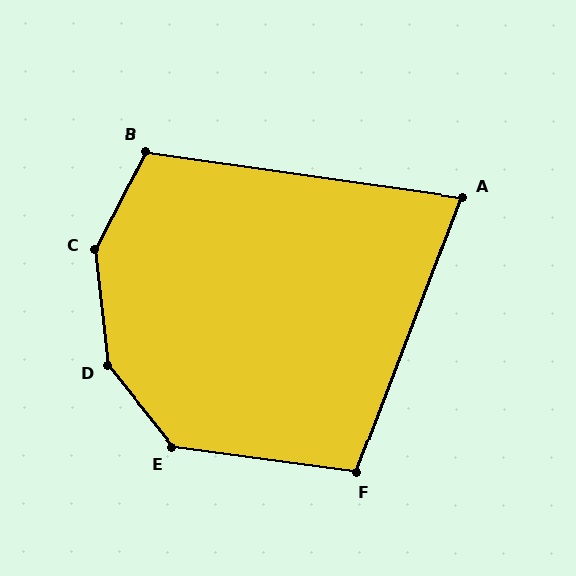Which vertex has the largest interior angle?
D, at approximately 148 degrees.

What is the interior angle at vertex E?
Approximately 136 degrees (obtuse).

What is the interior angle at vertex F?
Approximately 103 degrees (obtuse).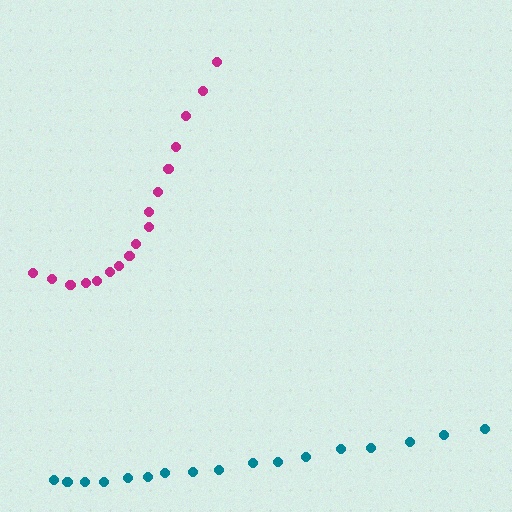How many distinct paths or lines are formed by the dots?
There are 2 distinct paths.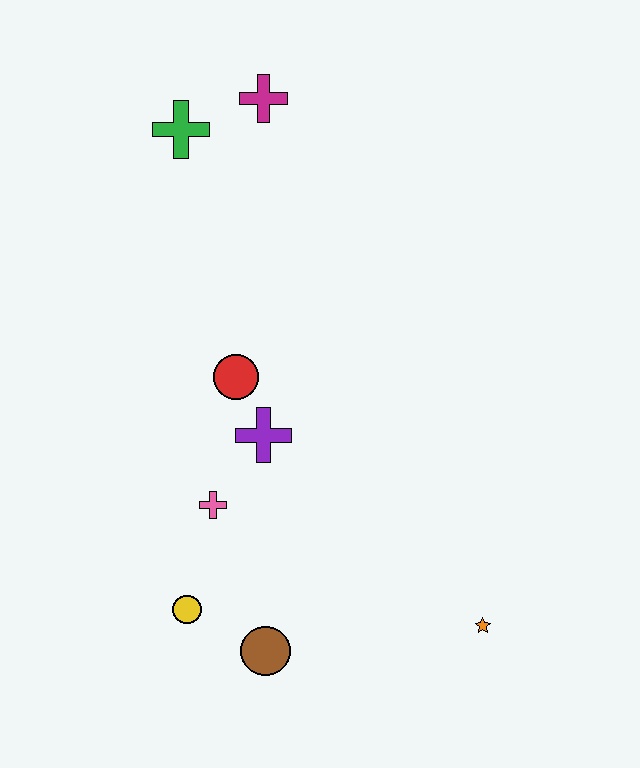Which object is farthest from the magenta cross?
The orange star is farthest from the magenta cross.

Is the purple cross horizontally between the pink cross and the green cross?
No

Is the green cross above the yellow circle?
Yes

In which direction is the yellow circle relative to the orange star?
The yellow circle is to the left of the orange star.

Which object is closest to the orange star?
The brown circle is closest to the orange star.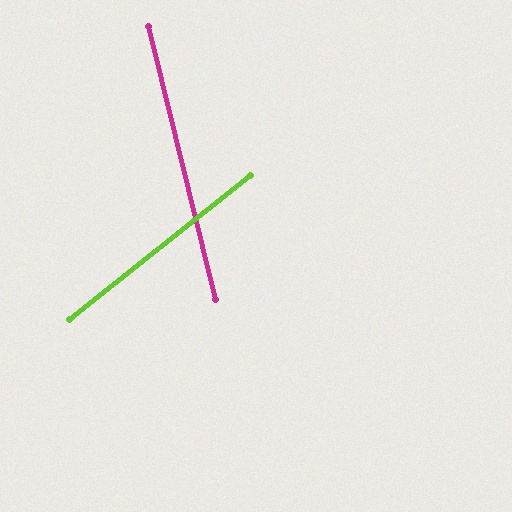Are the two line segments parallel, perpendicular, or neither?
Neither parallel nor perpendicular — they differ by about 65°.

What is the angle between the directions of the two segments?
Approximately 65 degrees.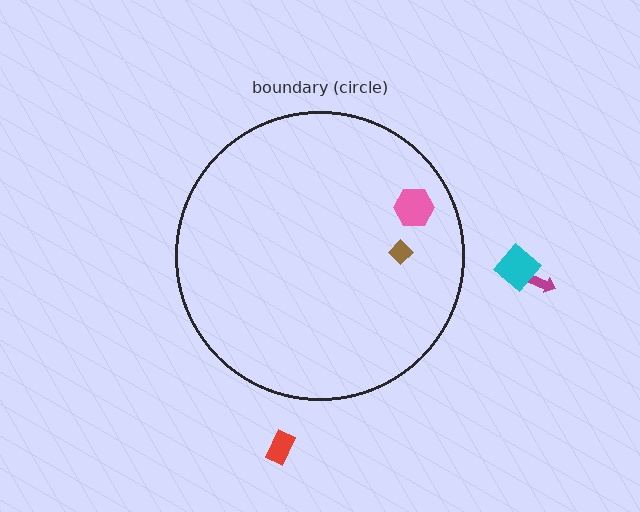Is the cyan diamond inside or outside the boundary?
Outside.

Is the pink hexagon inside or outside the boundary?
Inside.